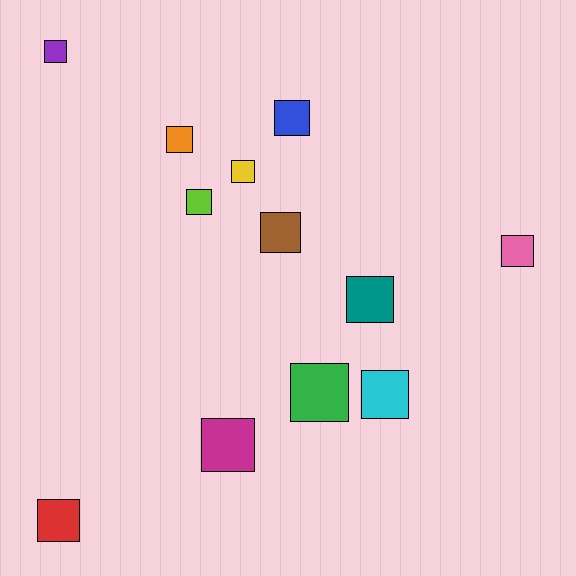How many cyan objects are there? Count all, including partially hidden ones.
There is 1 cyan object.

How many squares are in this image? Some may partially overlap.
There are 12 squares.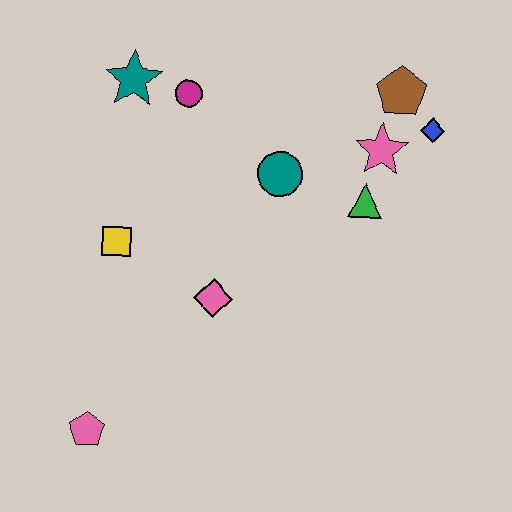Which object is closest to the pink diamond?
The yellow square is closest to the pink diamond.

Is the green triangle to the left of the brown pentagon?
Yes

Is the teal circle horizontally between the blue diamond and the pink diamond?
Yes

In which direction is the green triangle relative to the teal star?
The green triangle is to the right of the teal star.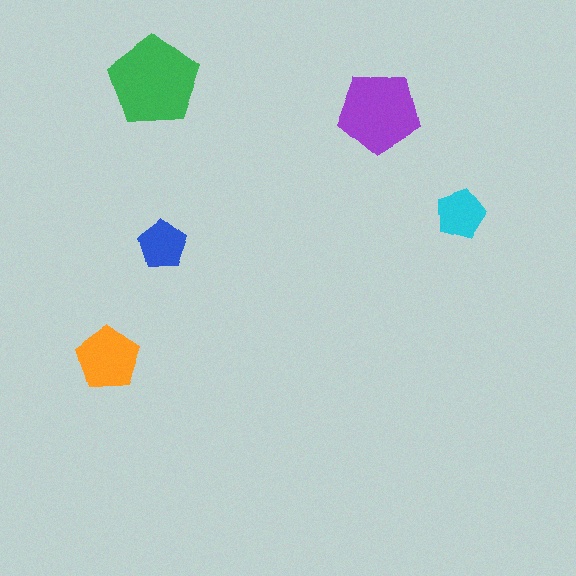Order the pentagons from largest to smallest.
the green one, the purple one, the orange one, the cyan one, the blue one.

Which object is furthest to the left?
The orange pentagon is leftmost.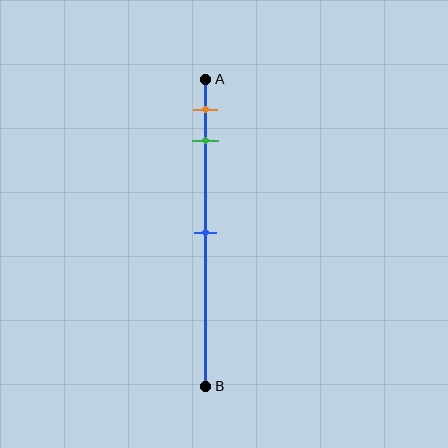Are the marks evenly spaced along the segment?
No, the marks are not evenly spaced.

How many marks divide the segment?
There are 3 marks dividing the segment.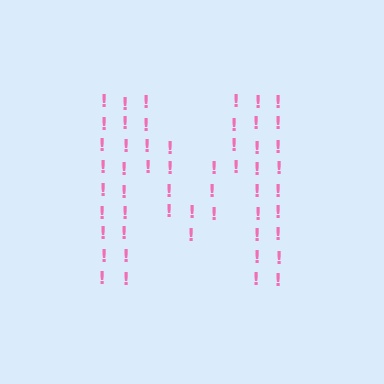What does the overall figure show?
The overall figure shows the letter M.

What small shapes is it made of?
It is made of small exclamation marks.